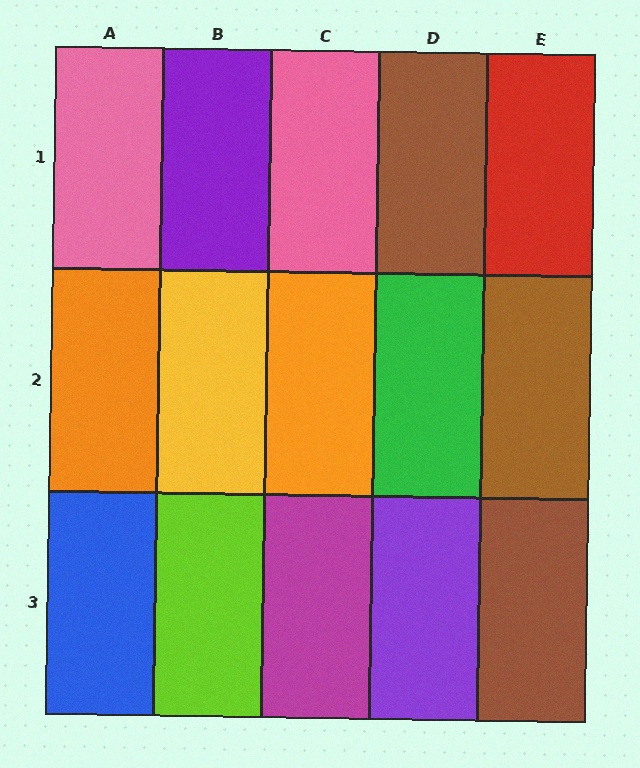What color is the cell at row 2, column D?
Green.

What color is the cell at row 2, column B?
Yellow.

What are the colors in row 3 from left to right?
Blue, lime, magenta, purple, brown.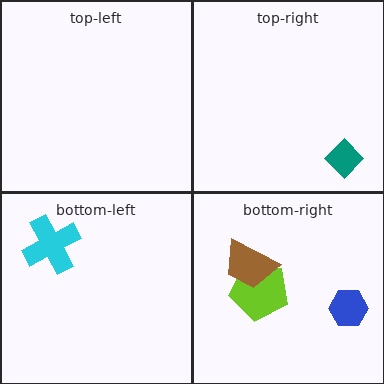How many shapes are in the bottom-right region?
3.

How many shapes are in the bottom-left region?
1.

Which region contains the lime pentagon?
The bottom-right region.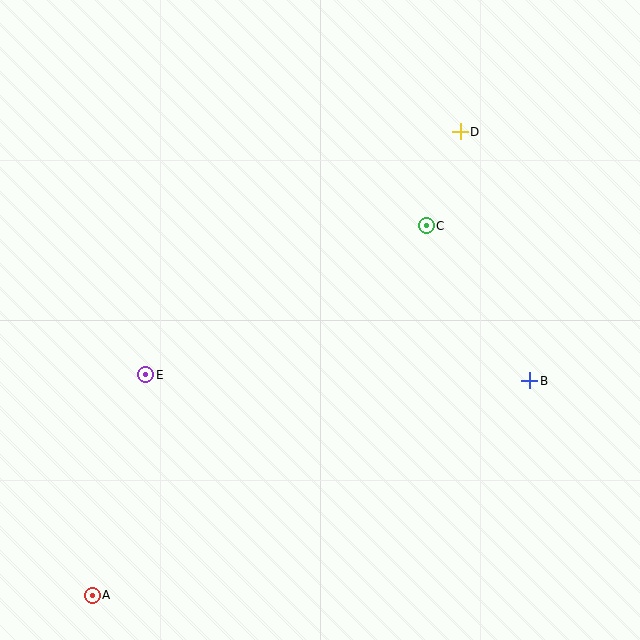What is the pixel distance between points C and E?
The distance between C and E is 318 pixels.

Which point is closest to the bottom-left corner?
Point A is closest to the bottom-left corner.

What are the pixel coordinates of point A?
Point A is at (92, 595).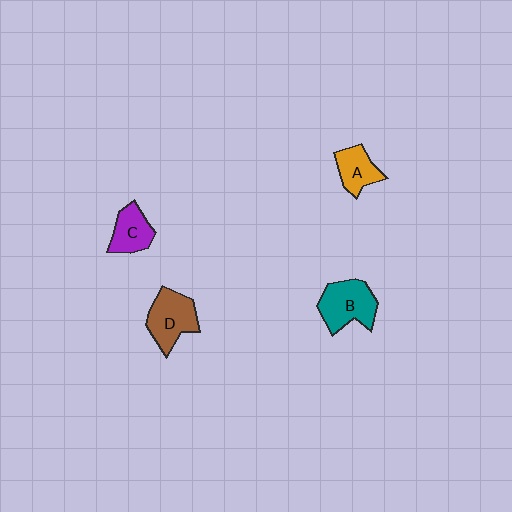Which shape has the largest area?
Shape B (teal).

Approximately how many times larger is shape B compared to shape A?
Approximately 1.6 times.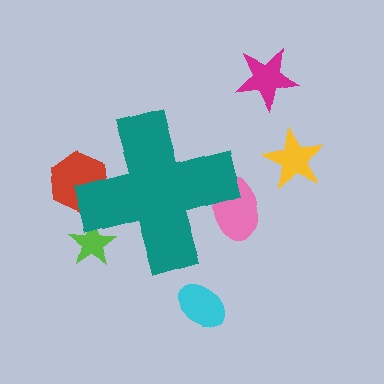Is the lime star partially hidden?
Yes, the lime star is partially hidden behind the teal cross.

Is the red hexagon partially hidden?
Yes, the red hexagon is partially hidden behind the teal cross.